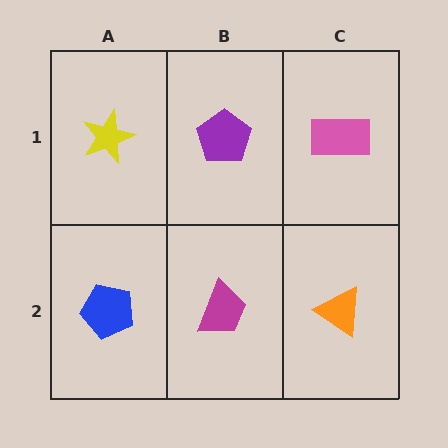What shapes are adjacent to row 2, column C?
A pink rectangle (row 1, column C), a magenta trapezoid (row 2, column B).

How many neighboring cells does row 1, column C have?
2.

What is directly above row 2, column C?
A pink rectangle.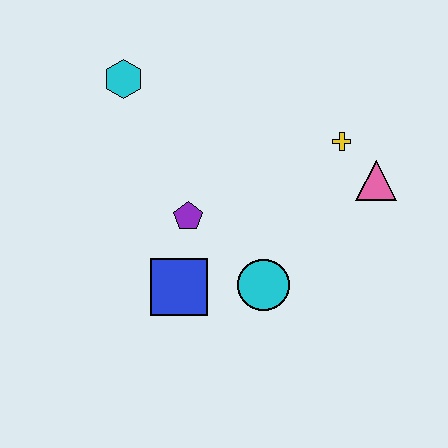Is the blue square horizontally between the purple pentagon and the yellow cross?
No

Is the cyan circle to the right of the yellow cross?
No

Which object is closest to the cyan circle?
The blue square is closest to the cyan circle.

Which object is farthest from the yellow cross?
The cyan hexagon is farthest from the yellow cross.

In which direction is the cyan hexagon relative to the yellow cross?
The cyan hexagon is to the left of the yellow cross.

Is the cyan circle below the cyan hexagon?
Yes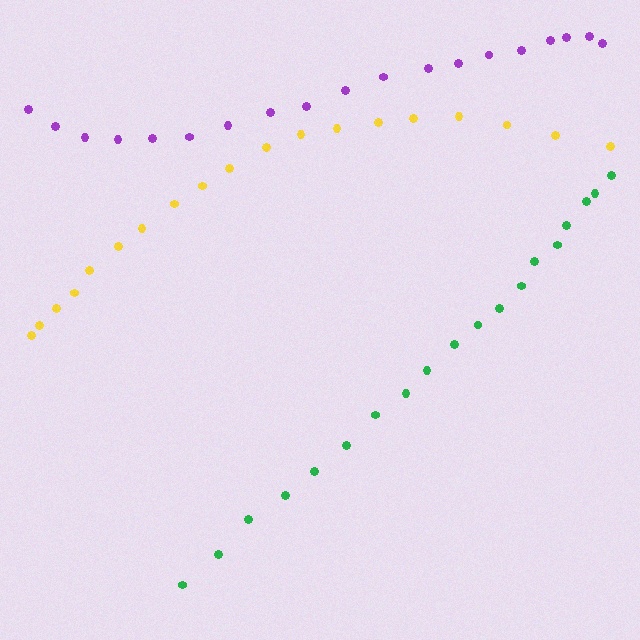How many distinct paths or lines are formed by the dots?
There are 3 distinct paths.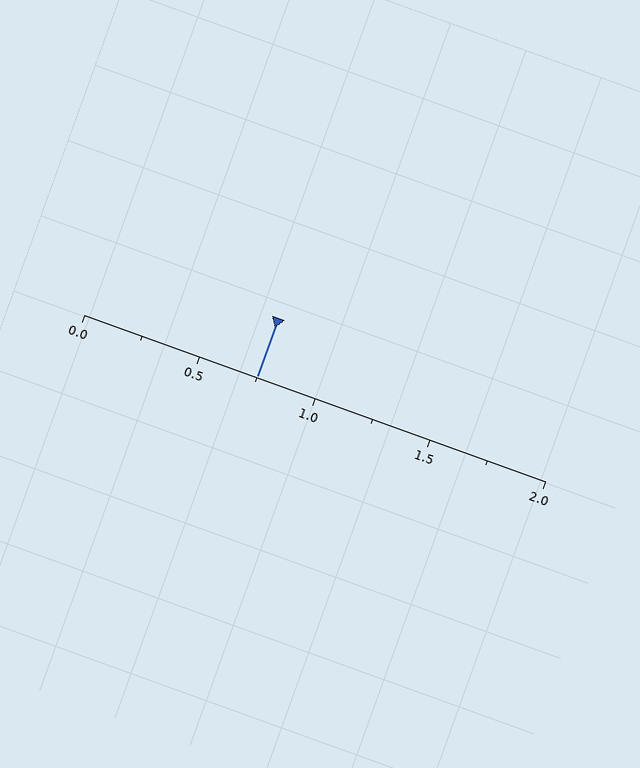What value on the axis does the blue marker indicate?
The marker indicates approximately 0.75.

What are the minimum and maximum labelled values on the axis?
The axis runs from 0.0 to 2.0.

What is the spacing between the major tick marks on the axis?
The major ticks are spaced 0.5 apart.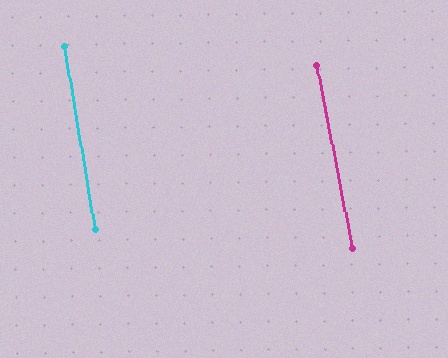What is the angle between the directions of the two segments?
Approximately 1 degree.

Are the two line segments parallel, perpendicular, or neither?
Parallel — their directions differ by only 1.5°.